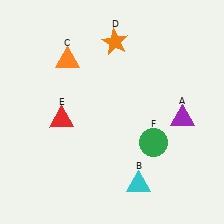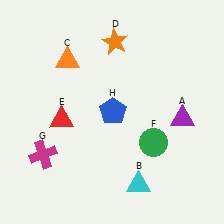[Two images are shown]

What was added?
A magenta cross (G), a blue pentagon (H) were added in Image 2.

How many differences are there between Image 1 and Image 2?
There are 2 differences between the two images.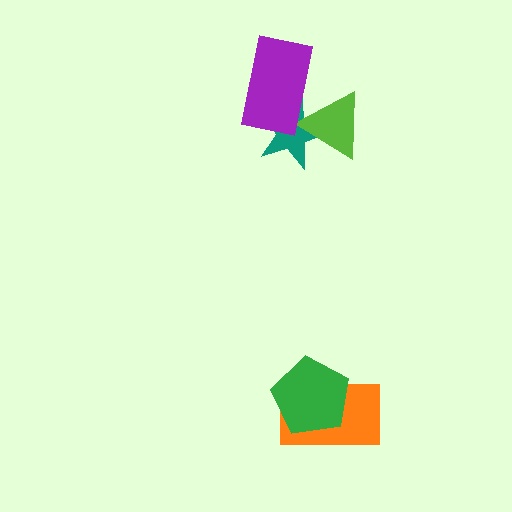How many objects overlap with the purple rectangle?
2 objects overlap with the purple rectangle.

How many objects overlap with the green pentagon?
1 object overlaps with the green pentagon.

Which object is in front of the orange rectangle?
The green pentagon is in front of the orange rectangle.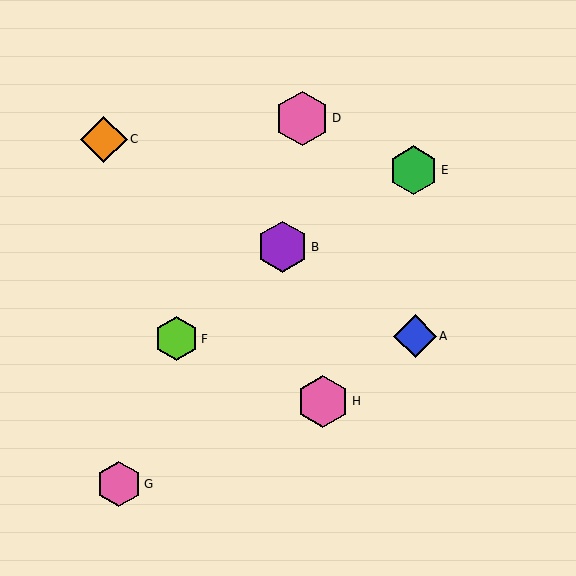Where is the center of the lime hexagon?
The center of the lime hexagon is at (176, 339).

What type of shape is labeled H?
Shape H is a pink hexagon.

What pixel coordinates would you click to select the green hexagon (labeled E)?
Click at (414, 170) to select the green hexagon E.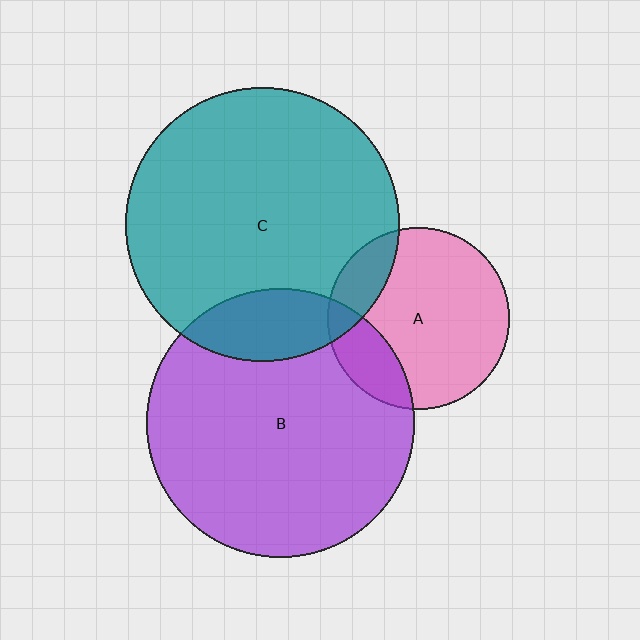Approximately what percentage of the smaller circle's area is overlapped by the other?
Approximately 15%.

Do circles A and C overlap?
Yes.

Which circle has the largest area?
Circle C (teal).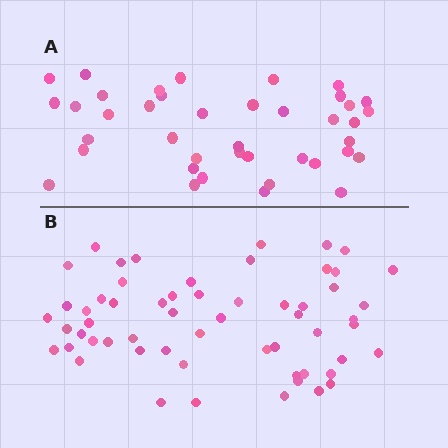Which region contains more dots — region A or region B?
Region B (the bottom region) has more dots.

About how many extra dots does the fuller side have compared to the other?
Region B has approximately 20 more dots than region A.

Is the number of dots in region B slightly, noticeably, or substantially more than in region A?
Region B has substantially more. The ratio is roughly 1.4 to 1.